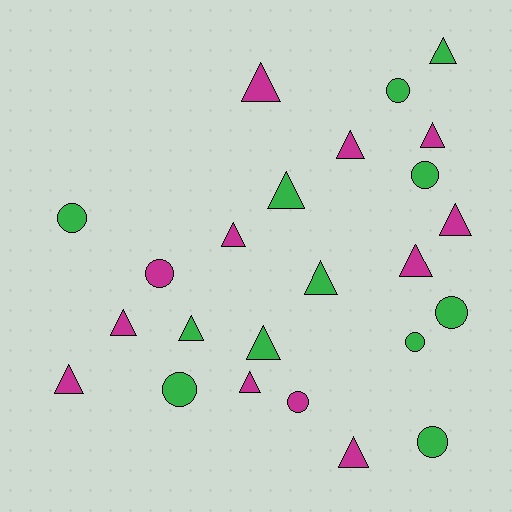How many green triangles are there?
There are 5 green triangles.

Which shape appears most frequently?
Triangle, with 15 objects.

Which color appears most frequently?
Magenta, with 12 objects.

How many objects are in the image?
There are 24 objects.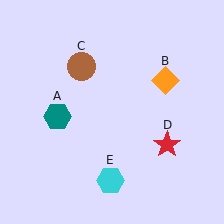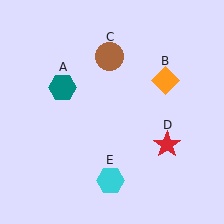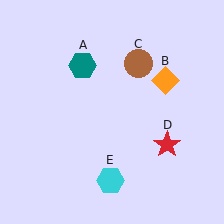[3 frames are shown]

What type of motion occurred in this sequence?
The teal hexagon (object A), brown circle (object C) rotated clockwise around the center of the scene.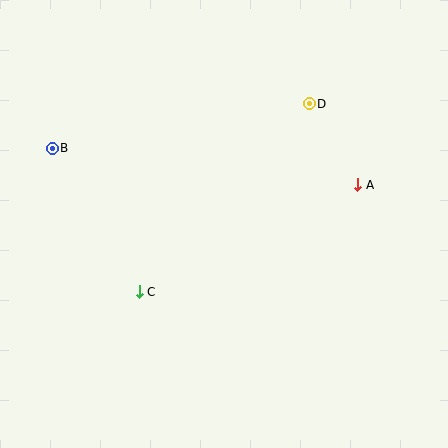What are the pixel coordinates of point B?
Point B is at (52, 148).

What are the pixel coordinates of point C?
Point C is at (139, 292).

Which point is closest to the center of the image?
Point C at (139, 292) is closest to the center.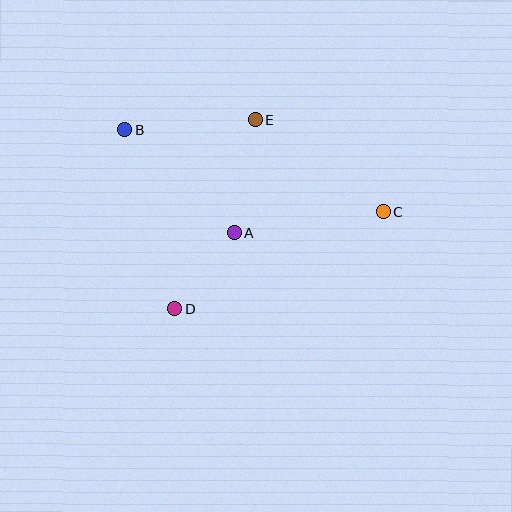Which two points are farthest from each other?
Points B and C are farthest from each other.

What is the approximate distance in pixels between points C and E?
The distance between C and E is approximately 158 pixels.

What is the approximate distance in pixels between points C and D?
The distance between C and D is approximately 230 pixels.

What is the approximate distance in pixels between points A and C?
The distance between A and C is approximately 150 pixels.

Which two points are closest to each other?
Points A and D are closest to each other.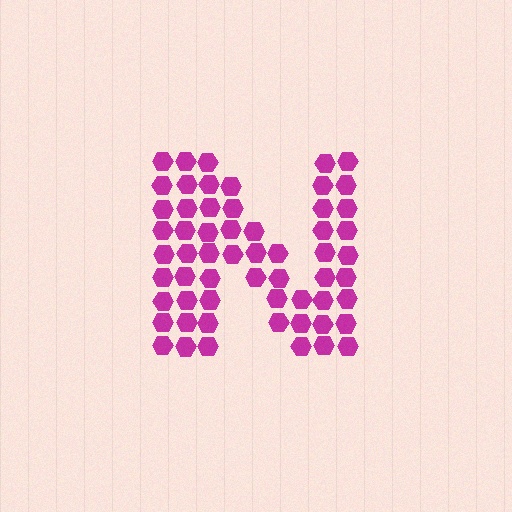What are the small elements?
The small elements are hexagons.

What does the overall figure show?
The overall figure shows the letter N.